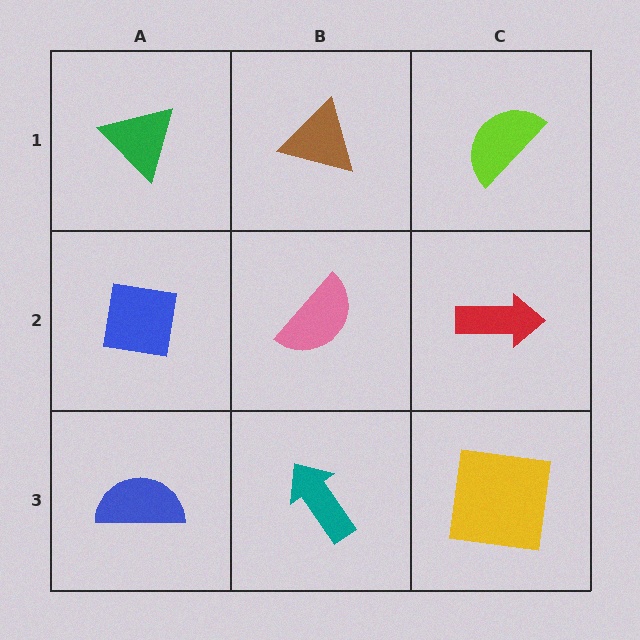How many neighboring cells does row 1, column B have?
3.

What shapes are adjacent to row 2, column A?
A green triangle (row 1, column A), a blue semicircle (row 3, column A), a pink semicircle (row 2, column B).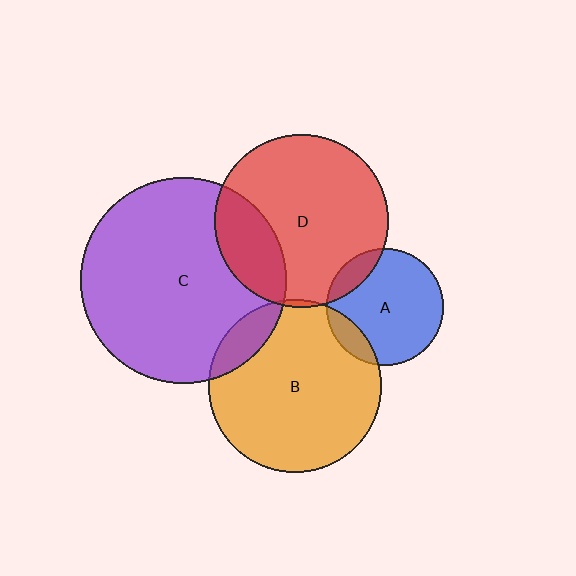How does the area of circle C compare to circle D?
Approximately 1.4 times.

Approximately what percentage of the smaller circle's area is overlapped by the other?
Approximately 25%.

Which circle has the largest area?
Circle C (purple).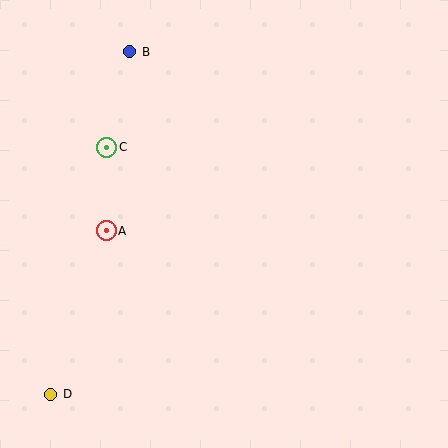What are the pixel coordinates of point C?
Point C is at (107, 147).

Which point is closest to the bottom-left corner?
Point D is closest to the bottom-left corner.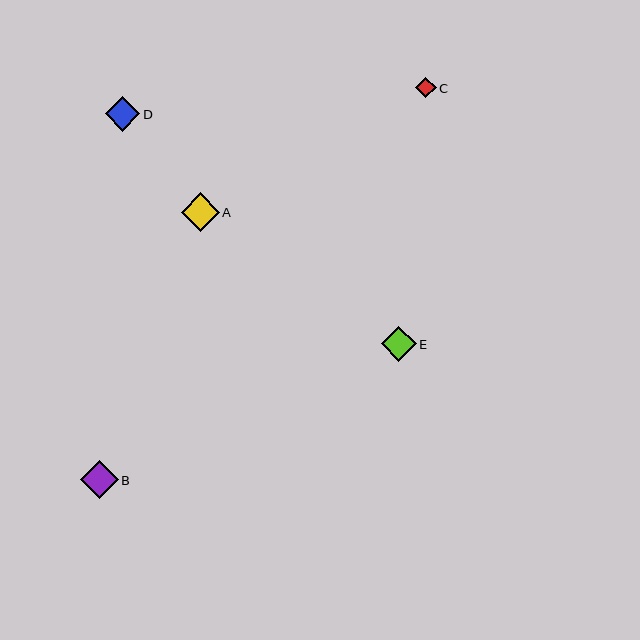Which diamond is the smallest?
Diamond C is the smallest with a size of approximately 20 pixels.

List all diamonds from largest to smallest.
From largest to smallest: A, B, E, D, C.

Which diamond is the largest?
Diamond A is the largest with a size of approximately 38 pixels.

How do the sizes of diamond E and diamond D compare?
Diamond E and diamond D are approximately the same size.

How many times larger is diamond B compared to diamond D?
Diamond B is approximately 1.1 times the size of diamond D.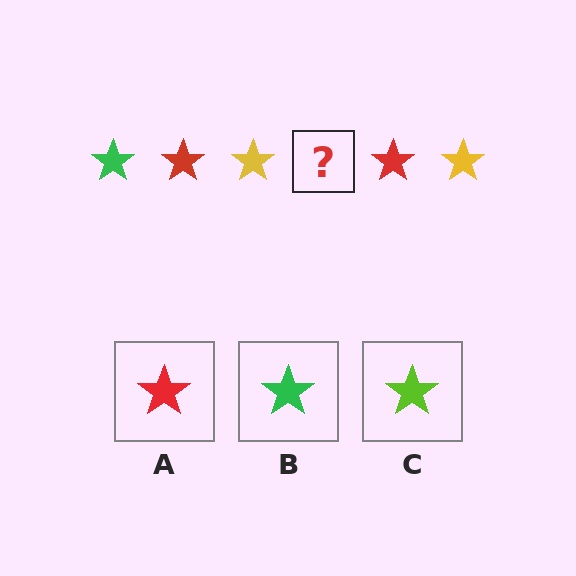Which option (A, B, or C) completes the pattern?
B.